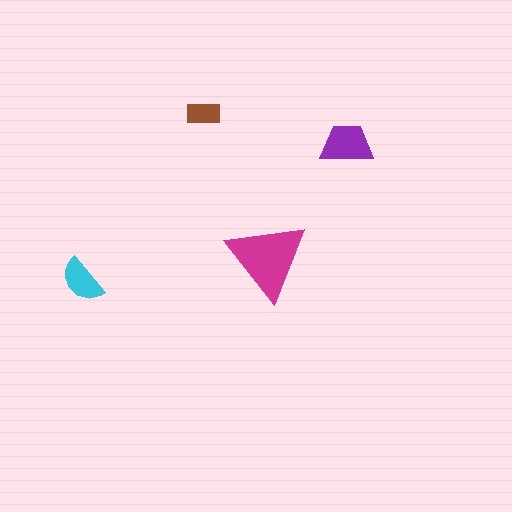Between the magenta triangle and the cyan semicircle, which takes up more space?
The magenta triangle.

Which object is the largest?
The magenta triangle.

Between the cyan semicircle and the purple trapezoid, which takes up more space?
The purple trapezoid.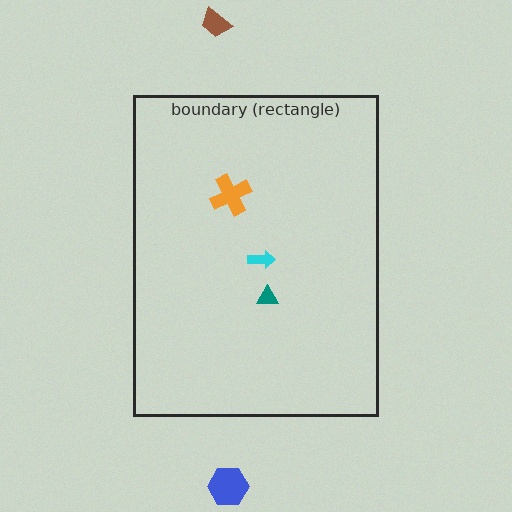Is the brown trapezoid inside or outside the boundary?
Outside.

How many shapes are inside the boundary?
3 inside, 2 outside.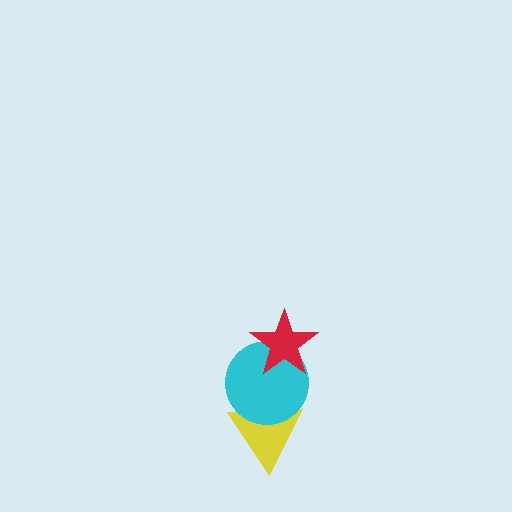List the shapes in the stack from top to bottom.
From top to bottom: the red star, the cyan circle, the yellow triangle.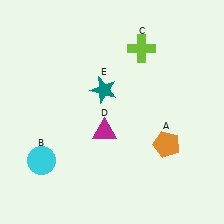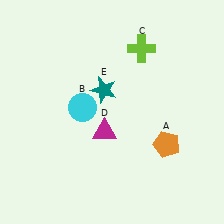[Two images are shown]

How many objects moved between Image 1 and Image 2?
1 object moved between the two images.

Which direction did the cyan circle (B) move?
The cyan circle (B) moved up.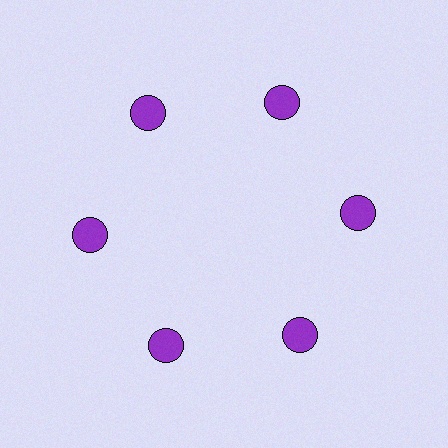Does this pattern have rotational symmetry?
Yes, this pattern has 6-fold rotational symmetry. It looks the same after rotating 60 degrees around the center.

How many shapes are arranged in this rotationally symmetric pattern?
There are 6 shapes, arranged in 6 groups of 1.